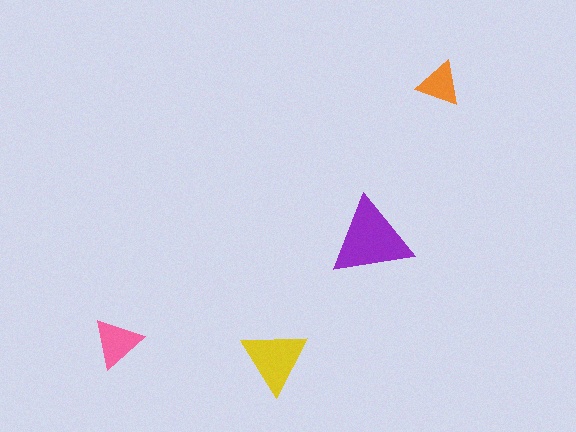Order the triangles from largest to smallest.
the purple one, the yellow one, the pink one, the orange one.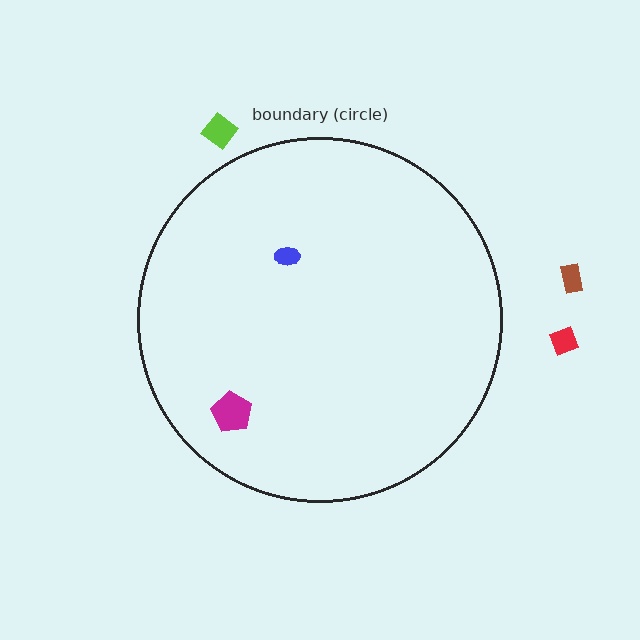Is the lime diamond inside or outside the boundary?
Outside.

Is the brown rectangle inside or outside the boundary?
Outside.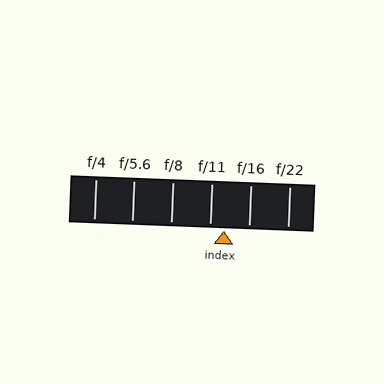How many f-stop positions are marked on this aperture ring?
There are 6 f-stop positions marked.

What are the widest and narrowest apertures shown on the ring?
The widest aperture shown is f/4 and the narrowest is f/22.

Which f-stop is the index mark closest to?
The index mark is closest to f/11.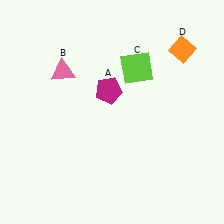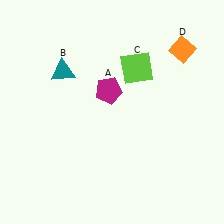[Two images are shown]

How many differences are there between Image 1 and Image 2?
There is 1 difference between the two images.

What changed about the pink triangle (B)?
In Image 1, B is pink. In Image 2, it changed to teal.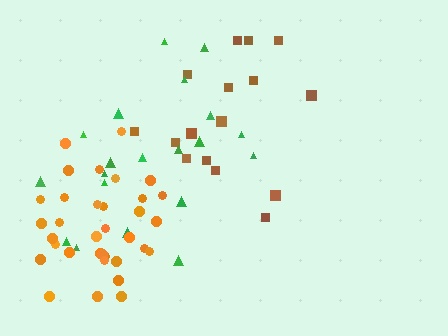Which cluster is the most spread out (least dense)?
Green.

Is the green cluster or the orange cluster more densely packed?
Orange.